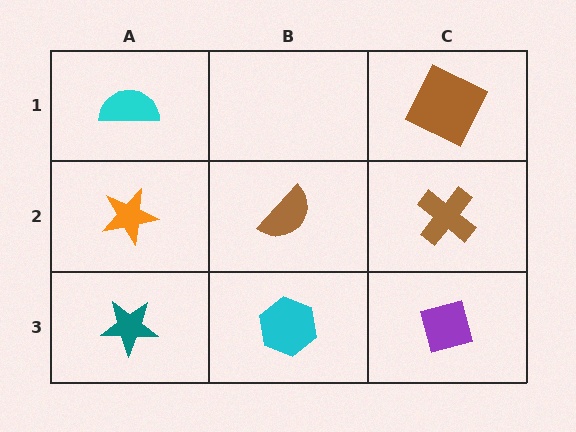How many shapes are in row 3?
3 shapes.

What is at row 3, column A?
A teal star.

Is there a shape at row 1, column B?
No, that cell is empty.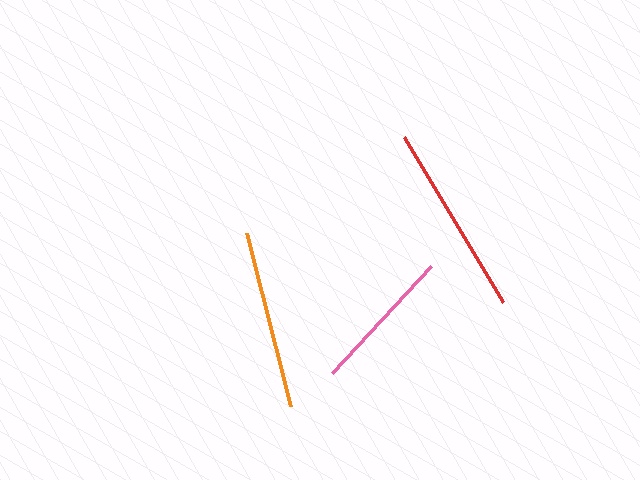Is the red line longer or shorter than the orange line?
The red line is longer than the orange line.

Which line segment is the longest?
The red line is the longest at approximately 193 pixels.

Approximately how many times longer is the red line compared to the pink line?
The red line is approximately 1.3 times the length of the pink line.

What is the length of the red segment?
The red segment is approximately 193 pixels long.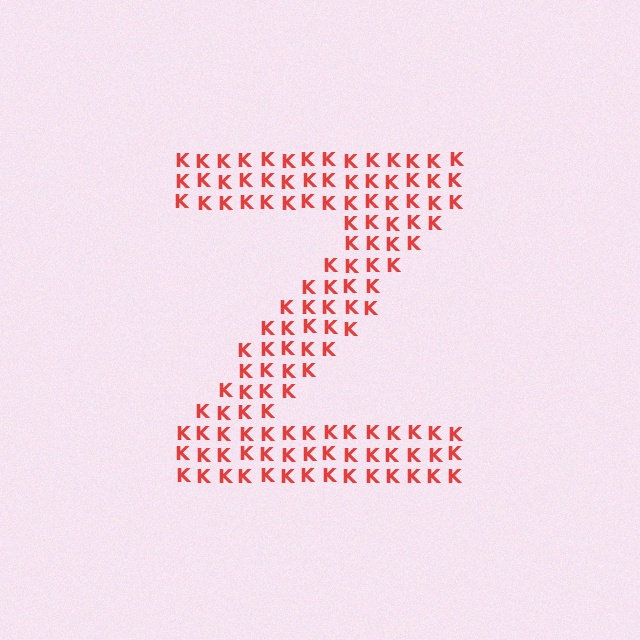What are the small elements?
The small elements are letter K's.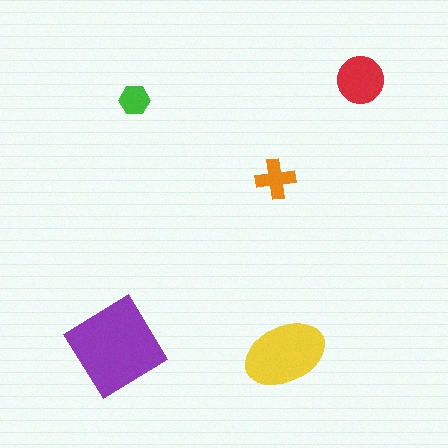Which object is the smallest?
The green hexagon.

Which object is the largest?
The purple diamond.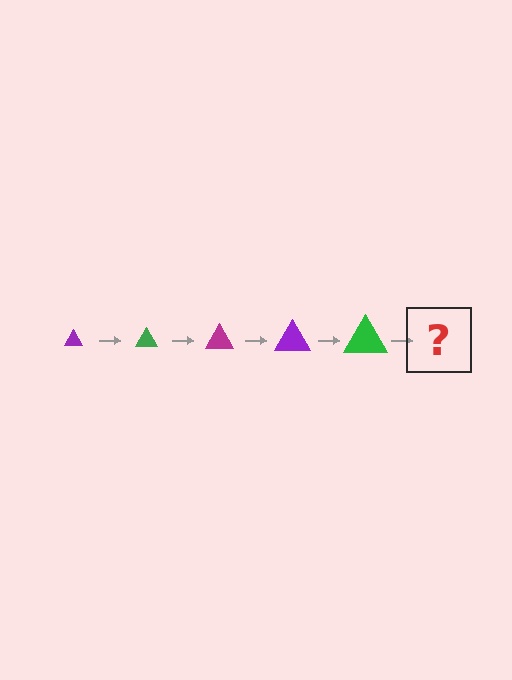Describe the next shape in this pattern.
It should be a magenta triangle, larger than the previous one.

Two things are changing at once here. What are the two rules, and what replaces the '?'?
The two rules are that the triangle grows larger each step and the color cycles through purple, green, and magenta. The '?' should be a magenta triangle, larger than the previous one.